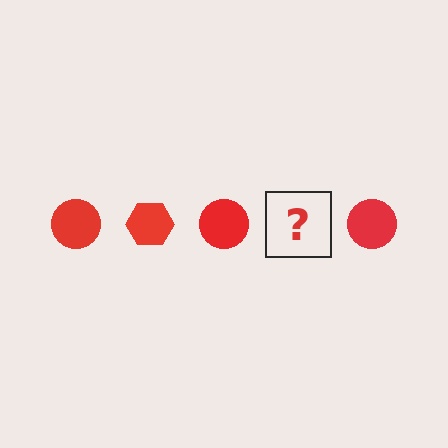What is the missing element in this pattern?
The missing element is a red hexagon.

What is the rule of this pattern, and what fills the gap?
The rule is that the pattern cycles through circle, hexagon shapes in red. The gap should be filled with a red hexagon.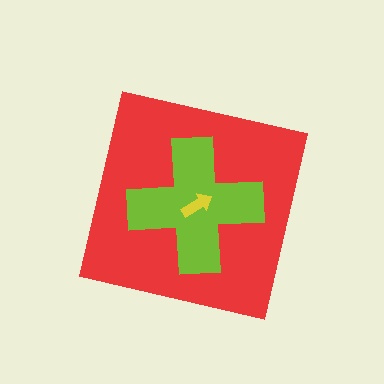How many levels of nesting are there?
3.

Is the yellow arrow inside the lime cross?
Yes.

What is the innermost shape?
The yellow arrow.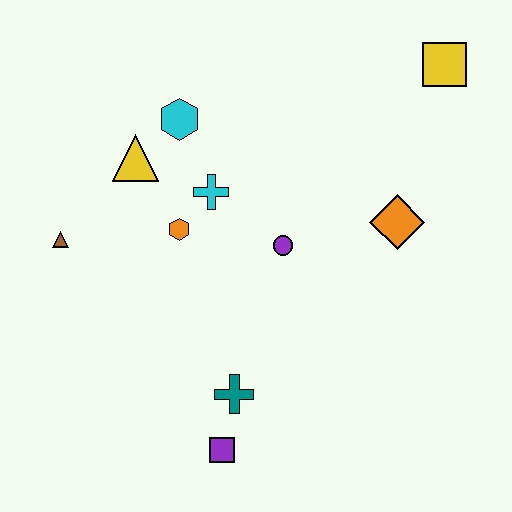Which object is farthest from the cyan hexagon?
The purple square is farthest from the cyan hexagon.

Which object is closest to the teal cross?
The purple square is closest to the teal cross.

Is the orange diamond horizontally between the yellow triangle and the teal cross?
No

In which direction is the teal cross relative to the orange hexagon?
The teal cross is below the orange hexagon.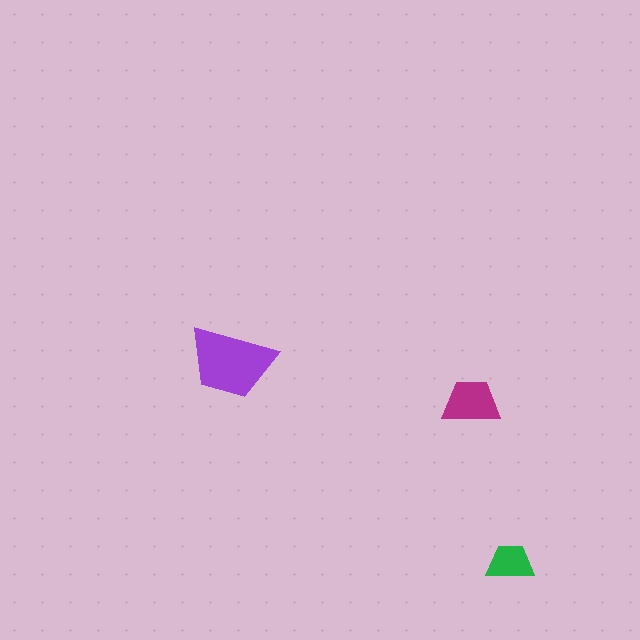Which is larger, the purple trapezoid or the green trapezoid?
The purple one.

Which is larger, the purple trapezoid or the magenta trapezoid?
The purple one.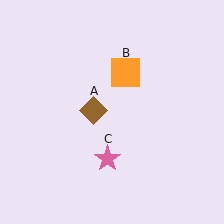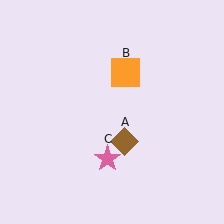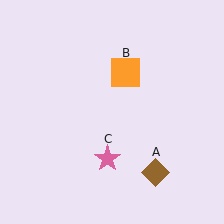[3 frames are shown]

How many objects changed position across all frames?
1 object changed position: brown diamond (object A).